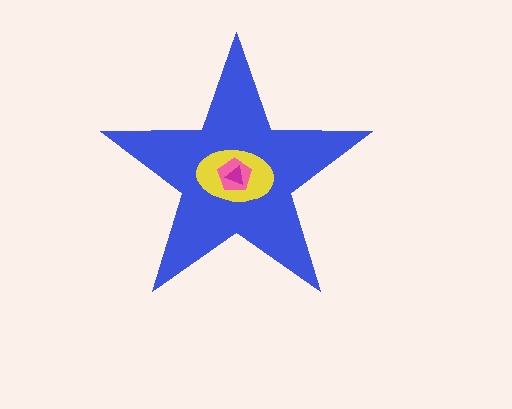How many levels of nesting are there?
4.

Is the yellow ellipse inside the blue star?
Yes.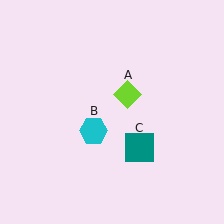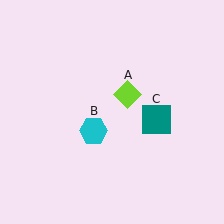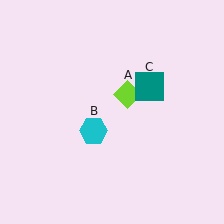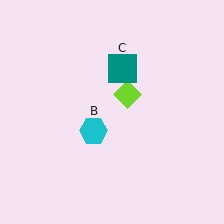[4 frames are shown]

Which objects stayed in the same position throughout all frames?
Lime diamond (object A) and cyan hexagon (object B) remained stationary.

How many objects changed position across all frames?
1 object changed position: teal square (object C).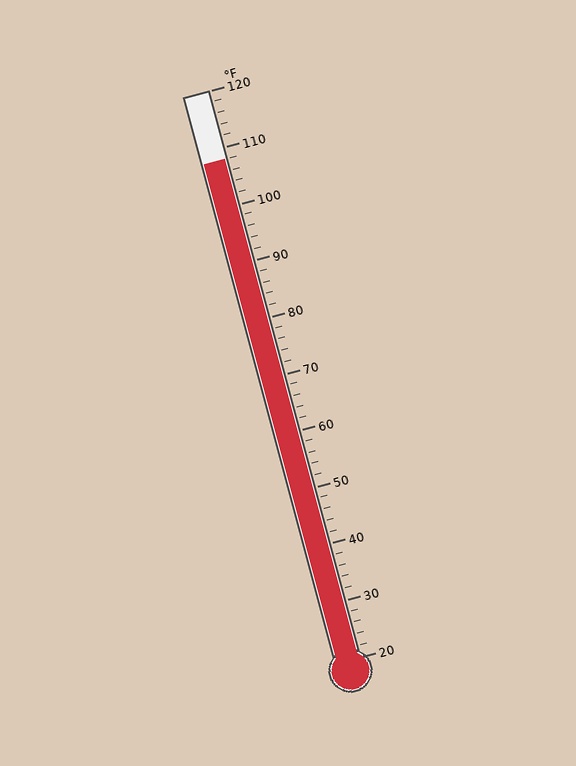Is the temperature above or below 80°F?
The temperature is above 80°F.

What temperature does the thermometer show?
The thermometer shows approximately 108°F.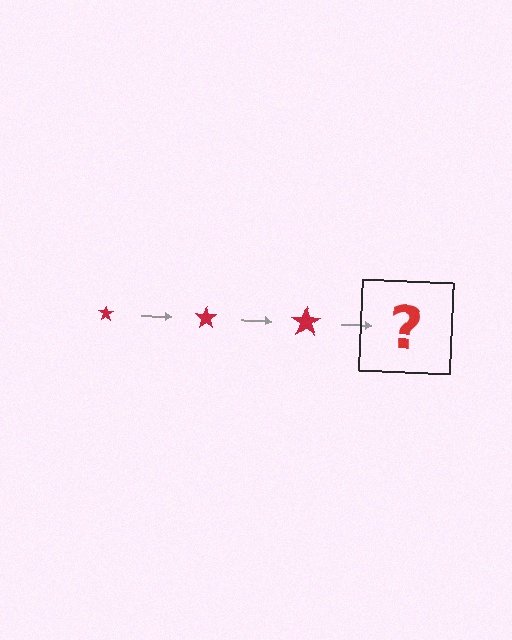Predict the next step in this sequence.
The next step is a red star, larger than the previous one.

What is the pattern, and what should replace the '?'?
The pattern is that the star gets progressively larger each step. The '?' should be a red star, larger than the previous one.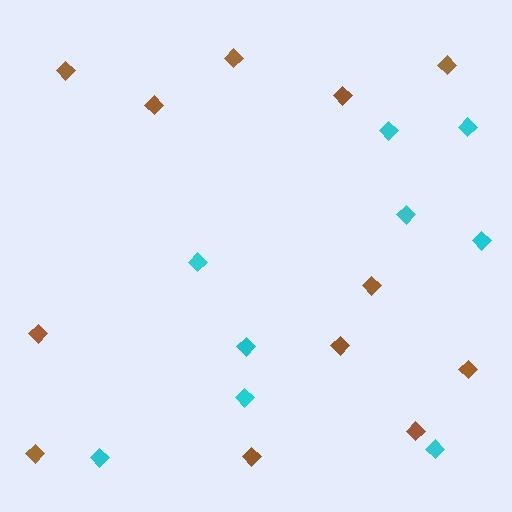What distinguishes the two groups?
There are 2 groups: one group of cyan diamonds (9) and one group of brown diamonds (12).